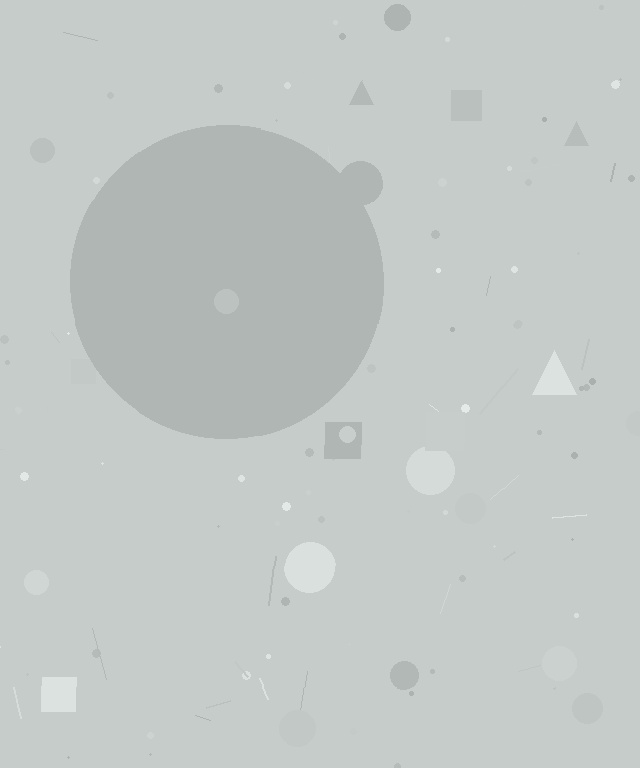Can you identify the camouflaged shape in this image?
The camouflaged shape is a circle.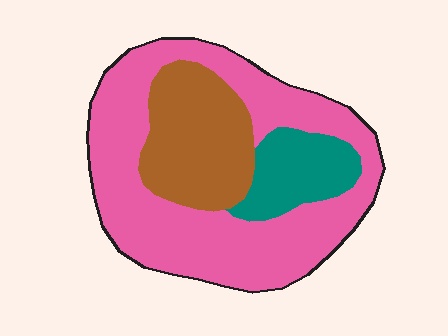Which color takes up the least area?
Teal, at roughly 15%.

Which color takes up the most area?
Pink, at roughly 60%.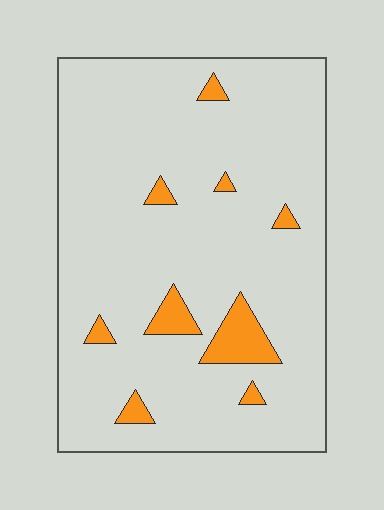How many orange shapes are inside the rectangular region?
9.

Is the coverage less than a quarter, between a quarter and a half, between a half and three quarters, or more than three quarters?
Less than a quarter.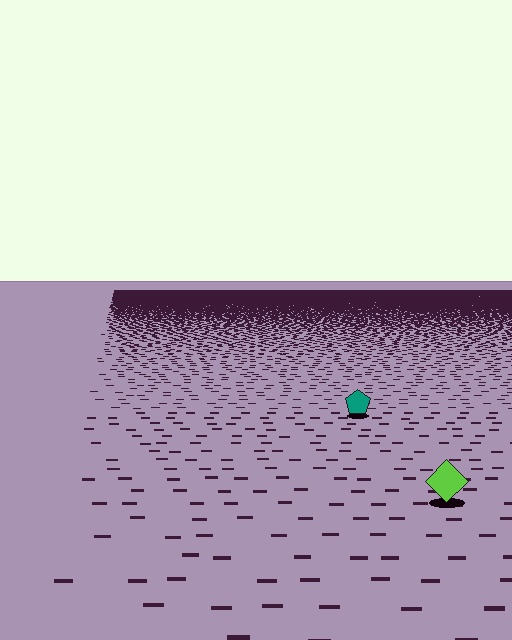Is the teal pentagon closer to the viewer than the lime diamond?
No. The lime diamond is closer — you can tell from the texture gradient: the ground texture is coarser near it.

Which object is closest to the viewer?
The lime diamond is closest. The texture marks near it are larger and more spread out.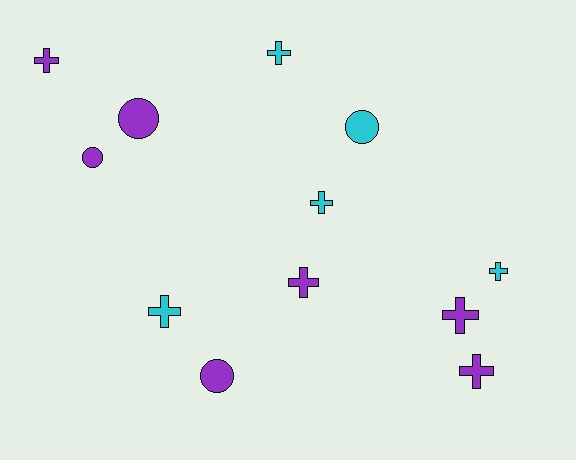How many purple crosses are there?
There are 4 purple crosses.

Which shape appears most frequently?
Cross, with 8 objects.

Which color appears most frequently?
Purple, with 7 objects.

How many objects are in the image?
There are 12 objects.